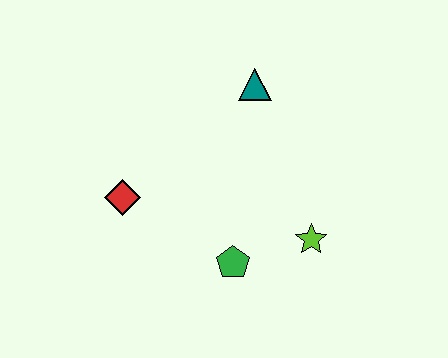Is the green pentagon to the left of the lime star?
Yes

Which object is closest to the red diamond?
The green pentagon is closest to the red diamond.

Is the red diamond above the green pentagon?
Yes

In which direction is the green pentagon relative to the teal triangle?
The green pentagon is below the teal triangle.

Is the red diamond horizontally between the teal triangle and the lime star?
No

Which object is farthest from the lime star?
The red diamond is farthest from the lime star.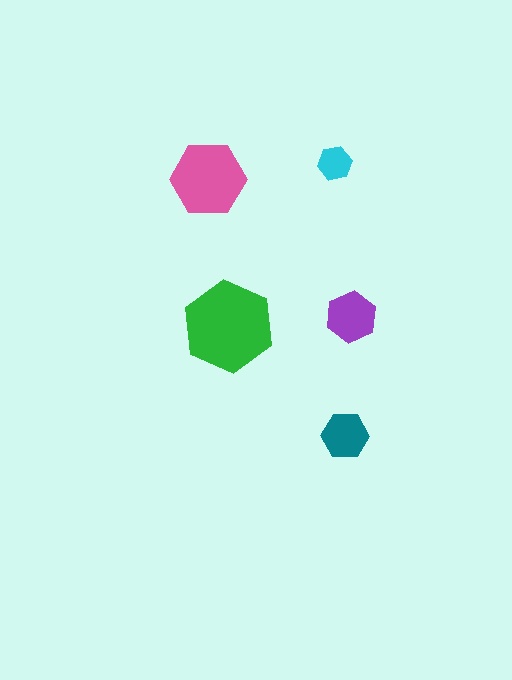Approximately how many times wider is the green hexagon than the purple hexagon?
About 2 times wider.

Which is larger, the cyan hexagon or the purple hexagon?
The purple one.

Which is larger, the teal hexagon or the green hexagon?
The green one.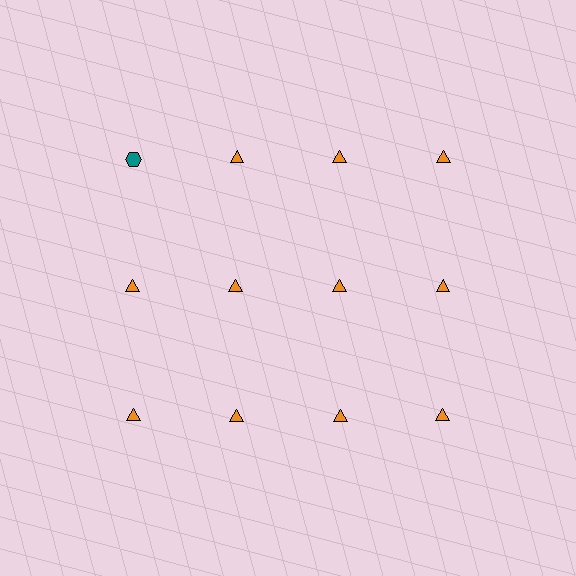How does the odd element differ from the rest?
It differs in both color (teal instead of orange) and shape (hexagon instead of triangle).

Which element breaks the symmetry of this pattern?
The teal hexagon in the top row, leftmost column breaks the symmetry. All other shapes are orange triangles.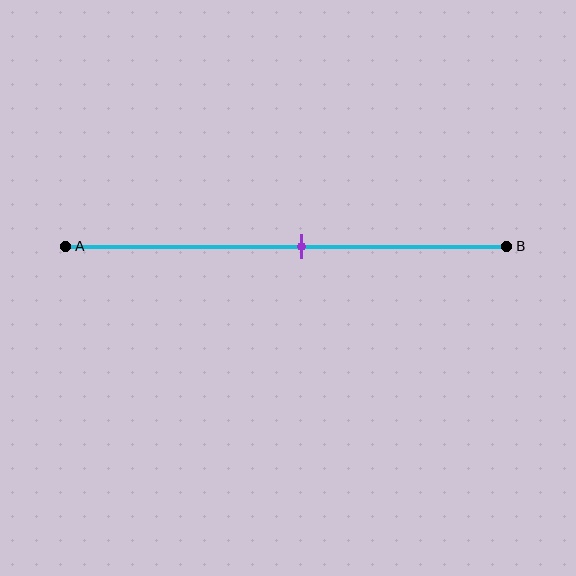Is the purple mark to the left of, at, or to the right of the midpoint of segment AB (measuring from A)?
The purple mark is to the right of the midpoint of segment AB.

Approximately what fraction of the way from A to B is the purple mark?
The purple mark is approximately 55% of the way from A to B.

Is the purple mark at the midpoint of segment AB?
No, the mark is at about 55% from A, not at the 50% midpoint.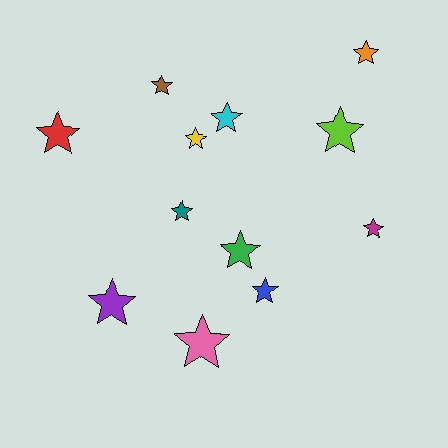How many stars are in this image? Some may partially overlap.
There are 12 stars.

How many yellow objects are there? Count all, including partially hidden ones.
There is 1 yellow object.